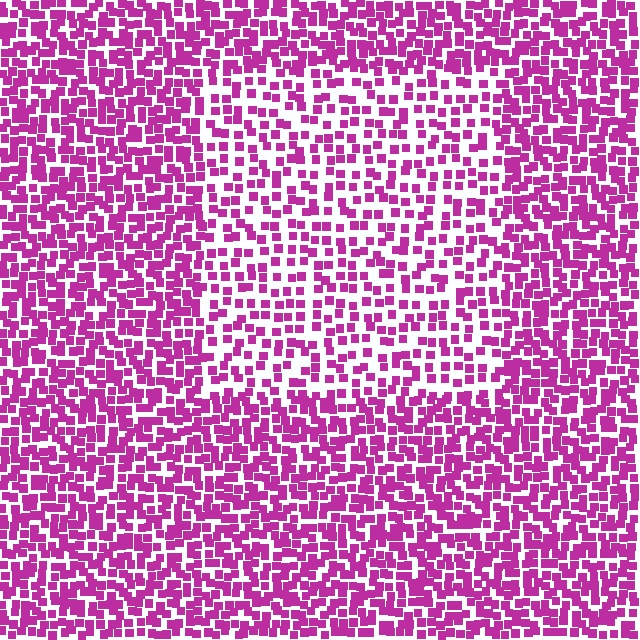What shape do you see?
I see a rectangle.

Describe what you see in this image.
The image contains small magenta elements arranged at two different densities. A rectangle-shaped region is visible where the elements are less densely packed than the surrounding area.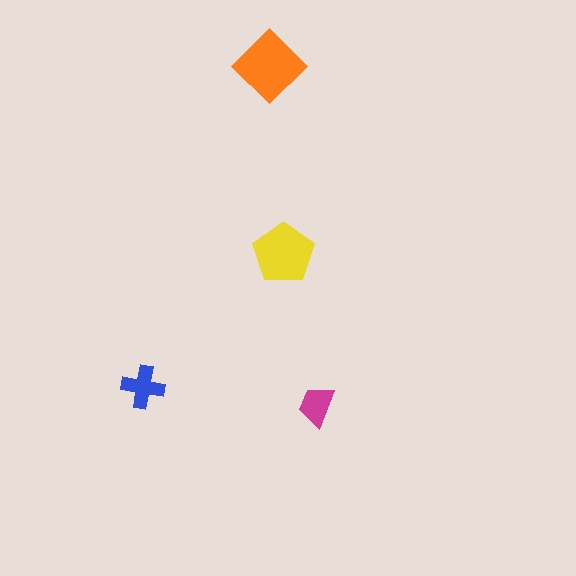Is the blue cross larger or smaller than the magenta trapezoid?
Larger.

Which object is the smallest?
The magenta trapezoid.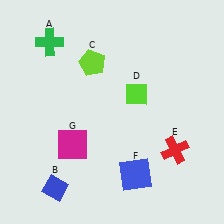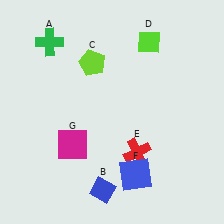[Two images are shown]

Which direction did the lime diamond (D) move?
The lime diamond (D) moved up.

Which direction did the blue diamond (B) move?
The blue diamond (B) moved right.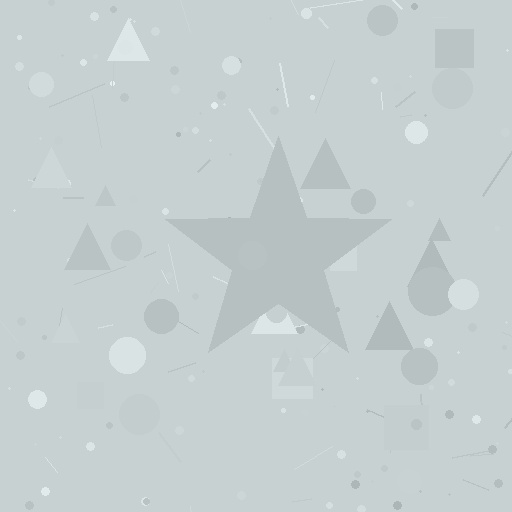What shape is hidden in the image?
A star is hidden in the image.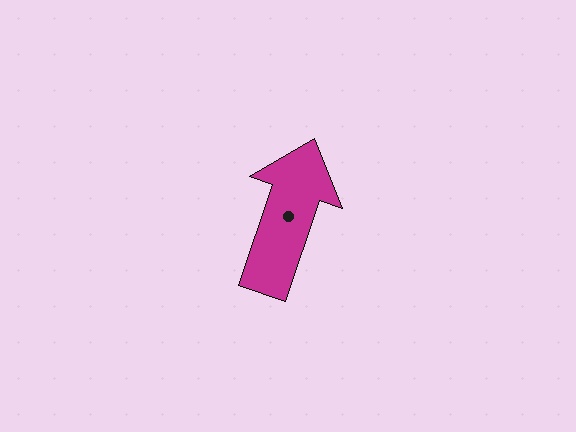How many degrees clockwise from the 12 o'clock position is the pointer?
Approximately 19 degrees.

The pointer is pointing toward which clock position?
Roughly 1 o'clock.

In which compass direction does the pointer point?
North.